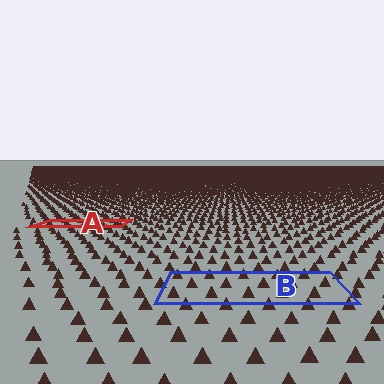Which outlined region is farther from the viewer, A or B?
Region A is farther from the viewer — the texture elements inside it appear smaller and more densely packed.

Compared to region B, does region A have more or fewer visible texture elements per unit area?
Region A has more texture elements per unit area — they are packed more densely because it is farther away.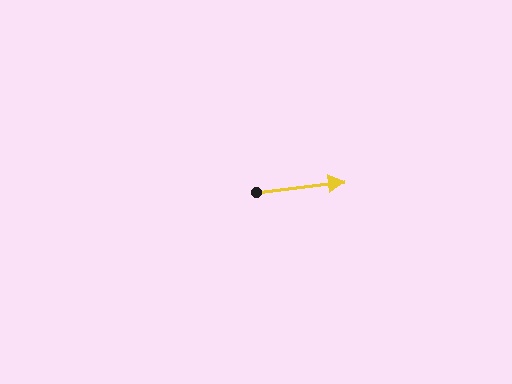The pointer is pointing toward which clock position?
Roughly 3 o'clock.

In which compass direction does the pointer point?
East.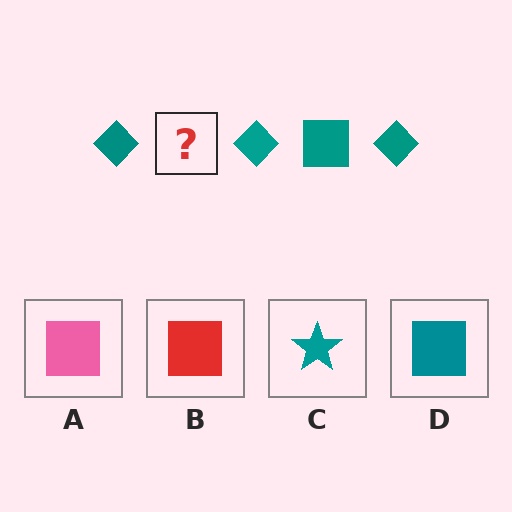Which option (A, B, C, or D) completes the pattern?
D.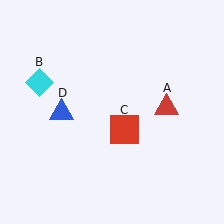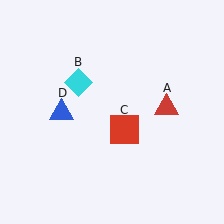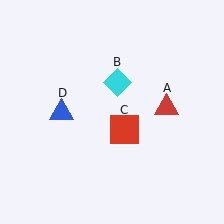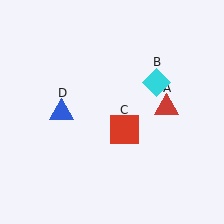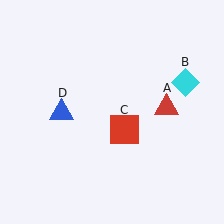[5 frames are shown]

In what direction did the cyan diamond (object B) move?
The cyan diamond (object B) moved right.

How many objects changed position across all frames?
1 object changed position: cyan diamond (object B).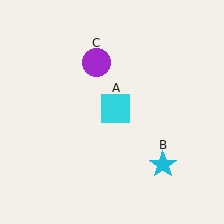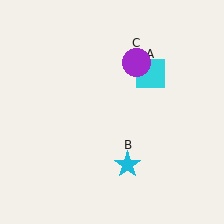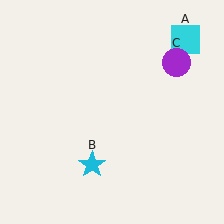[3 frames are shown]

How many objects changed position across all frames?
3 objects changed position: cyan square (object A), cyan star (object B), purple circle (object C).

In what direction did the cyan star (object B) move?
The cyan star (object B) moved left.